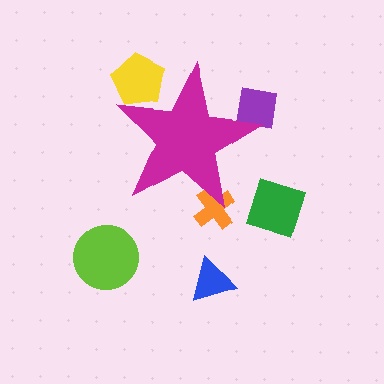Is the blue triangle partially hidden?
No, the blue triangle is fully visible.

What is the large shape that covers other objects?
A magenta star.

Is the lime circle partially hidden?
No, the lime circle is fully visible.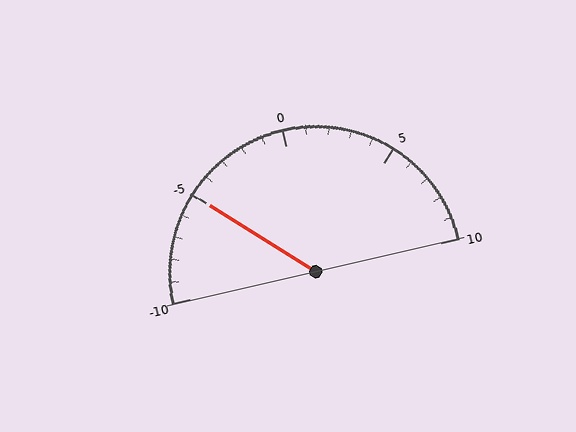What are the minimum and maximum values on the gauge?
The gauge ranges from -10 to 10.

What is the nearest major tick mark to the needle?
The nearest major tick mark is -5.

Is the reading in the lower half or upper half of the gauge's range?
The reading is in the lower half of the range (-10 to 10).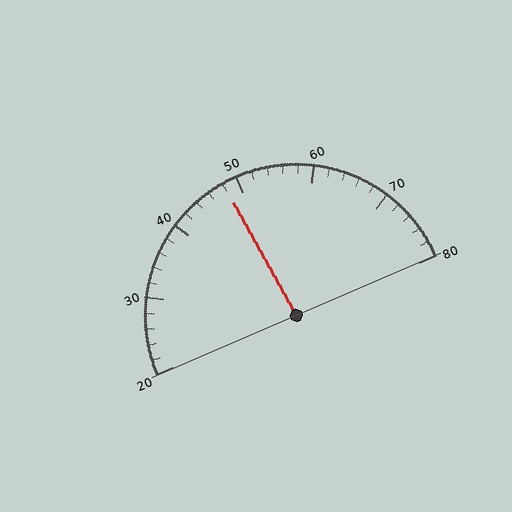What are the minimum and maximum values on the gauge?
The gauge ranges from 20 to 80.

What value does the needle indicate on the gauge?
The needle indicates approximately 48.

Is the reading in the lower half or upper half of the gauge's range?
The reading is in the lower half of the range (20 to 80).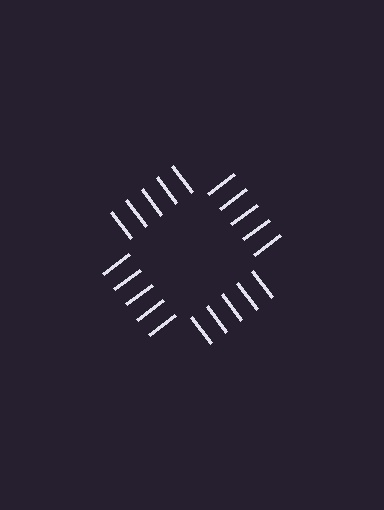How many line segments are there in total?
20 — 5 along each of the 4 edges.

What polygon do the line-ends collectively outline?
An illusory square — the line segments terminate on its edges but no continuous stroke is drawn.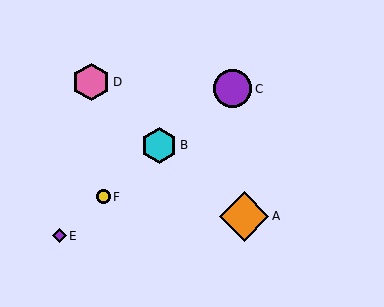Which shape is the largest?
The orange diamond (labeled A) is the largest.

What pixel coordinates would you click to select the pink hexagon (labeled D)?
Click at (91, 82) to select the pink hexagon D.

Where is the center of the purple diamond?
The center of the purple diamond is at (60, 236).